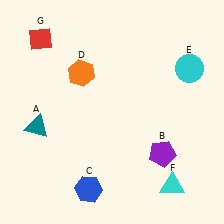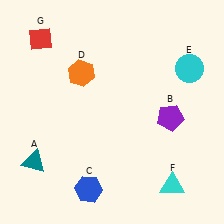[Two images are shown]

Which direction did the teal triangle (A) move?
The teal triangle (A) moved down.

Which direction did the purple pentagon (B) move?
The purple pentagon (B) moved up.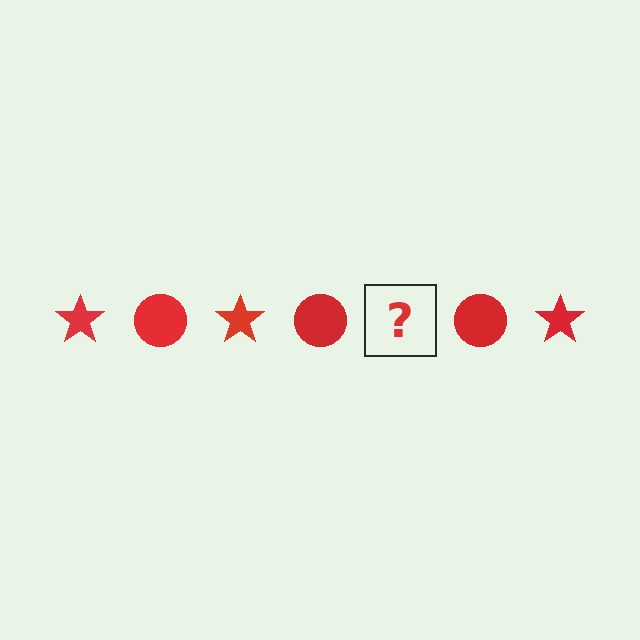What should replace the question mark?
The question mark should be replaced with a red star.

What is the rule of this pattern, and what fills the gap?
The rule is that the pattern cycles through star, circle shapes in red. The gap should be filled with a red star.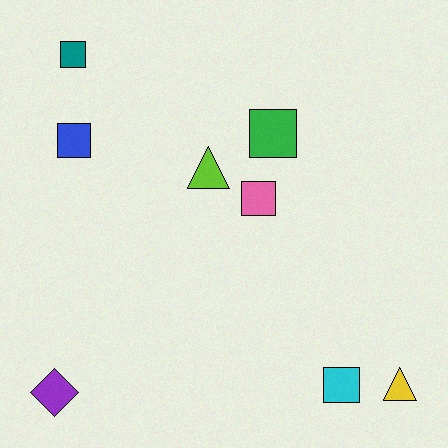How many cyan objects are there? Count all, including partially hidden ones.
There is 1 cyan object.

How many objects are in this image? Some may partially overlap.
There are 8 objects.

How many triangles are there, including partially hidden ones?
There are 2 triangles.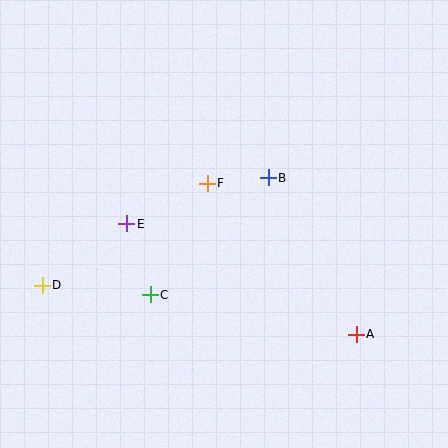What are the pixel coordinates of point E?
Point E is at (127, 224).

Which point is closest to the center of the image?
Point F at (207, 183) is closest to the center.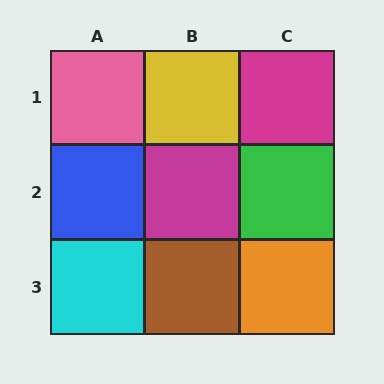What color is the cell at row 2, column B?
Magenta.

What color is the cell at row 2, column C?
Green.